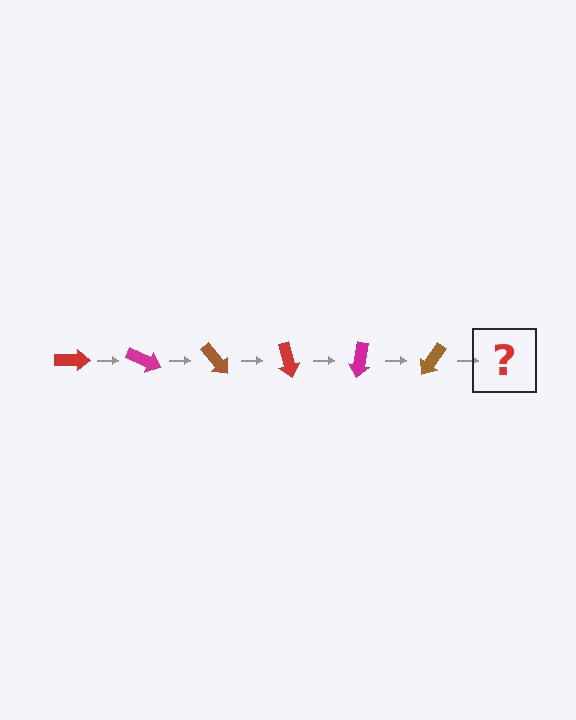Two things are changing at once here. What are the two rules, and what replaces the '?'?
The two rules are that it rotates 25 degrees each step and the color cycles through red, magenta, and brown. The '?' should be a red arrow, rotated 150 degrees from the start.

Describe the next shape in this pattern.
It should be a red arrow, rotated 150 degrees from the start.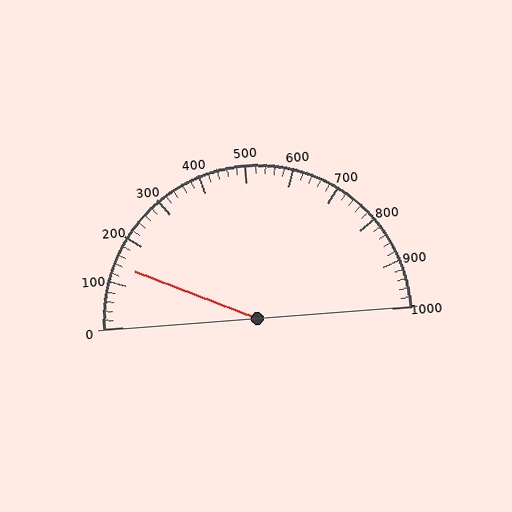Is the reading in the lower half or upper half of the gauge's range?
The reading is in the lower half of the range (0 to 1000).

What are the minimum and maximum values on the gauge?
The gauge ranges from 0 to 1000.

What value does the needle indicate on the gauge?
The needle indicates approximately 140.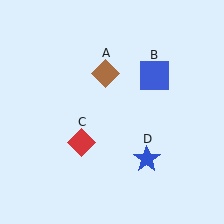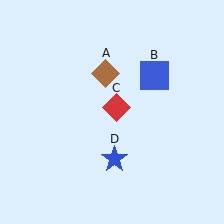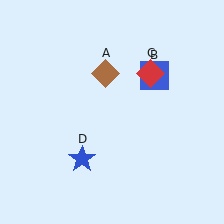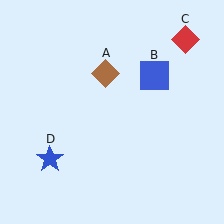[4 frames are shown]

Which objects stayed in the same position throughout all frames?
Brown diamond (object A) and blue square (object B) remained stationary.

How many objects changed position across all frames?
2 objects changed position: red diamond (object C), blue star (object D).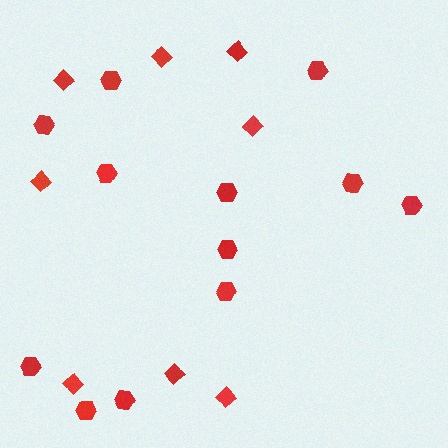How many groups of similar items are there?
There are 2 groups: one group of diamonds (8) and one group of hexagons (12).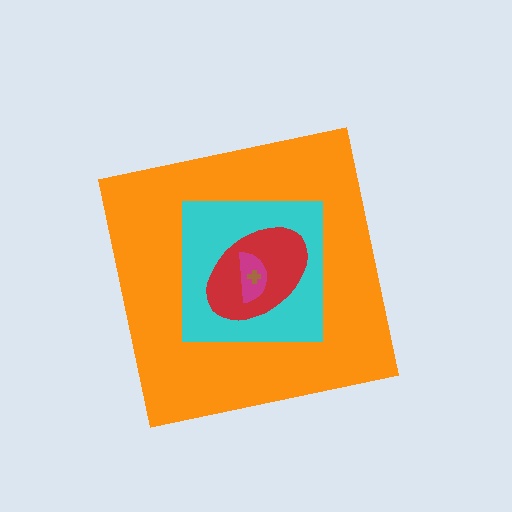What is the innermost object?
The brown cross.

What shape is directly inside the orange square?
The cyan square.